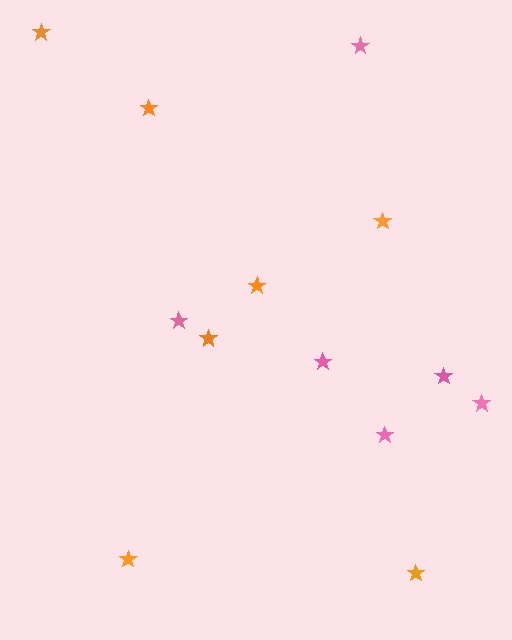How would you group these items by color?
There are 2 groups: one group of pink stars (6) and one group of orange stars (7).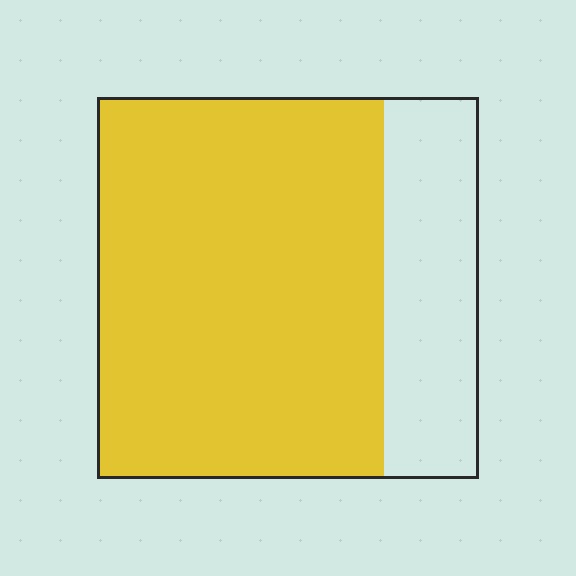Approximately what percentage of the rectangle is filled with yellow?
Approximately 75%.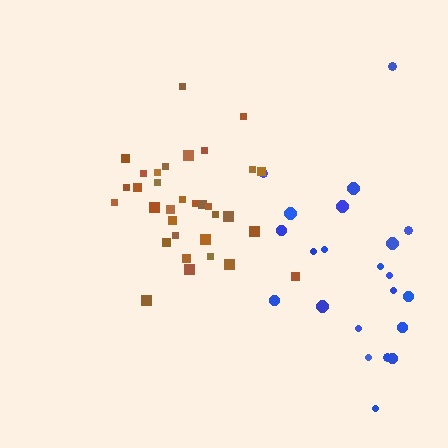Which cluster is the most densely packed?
Brown.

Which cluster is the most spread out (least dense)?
Blue.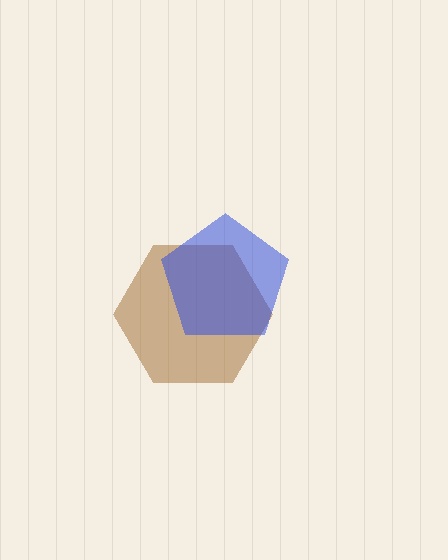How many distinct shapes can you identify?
There are 2 distinct shapes: a brown hexagon, a blue pentagon.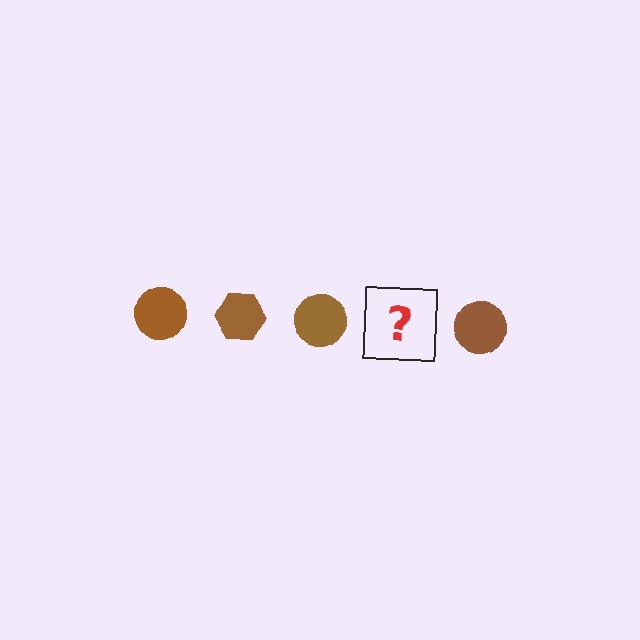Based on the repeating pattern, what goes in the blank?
The blank should be a brown hexagon.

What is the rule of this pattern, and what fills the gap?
The rule is that the pattern cycles through circle, hexagon shapes in brown. The gap should be filled with a brown hexagon.